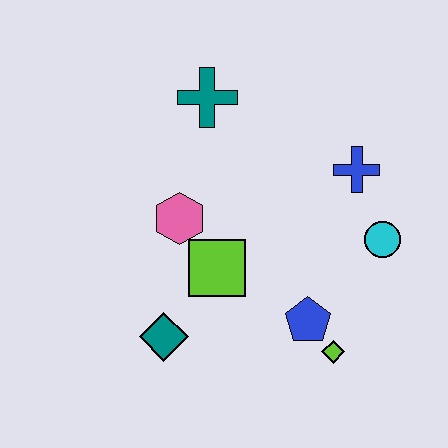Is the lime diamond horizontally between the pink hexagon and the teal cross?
No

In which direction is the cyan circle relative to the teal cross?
The cyan circle is to the right of the teal cross.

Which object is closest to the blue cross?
The cyan circle is closest to the blue cross.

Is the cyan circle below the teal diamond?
No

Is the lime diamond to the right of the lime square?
Yes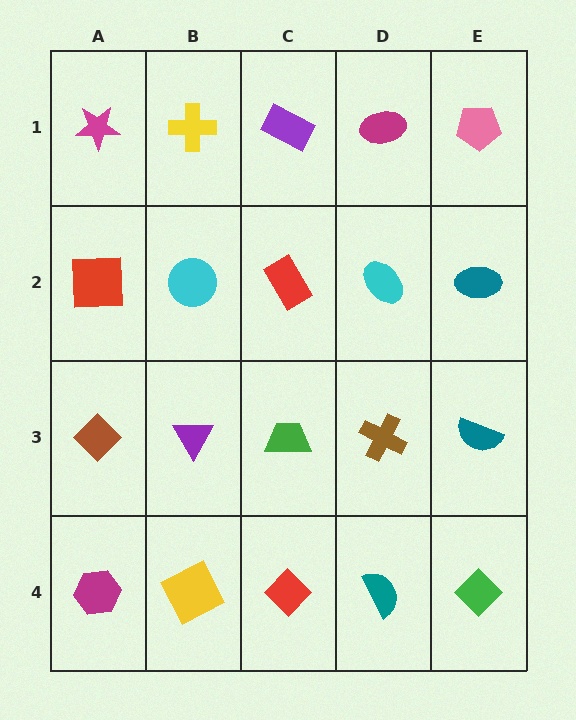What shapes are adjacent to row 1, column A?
A red square (row 2, column A), a yellow cross (row 1, column B).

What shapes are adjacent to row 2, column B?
A yellow cross (row 1, column B), a purple triangle (row 3, column B), a red square (row 2, column A), a red rectangle (row 2, column C).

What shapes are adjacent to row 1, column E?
A teal ellipse (row 2, column E), a magenta ellipse (row 1, column D).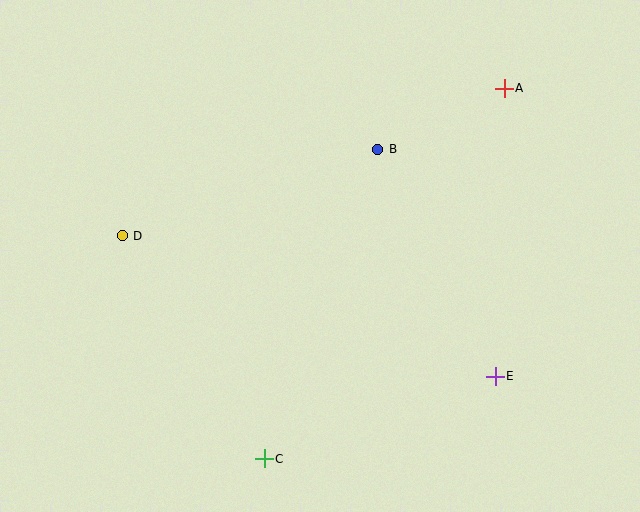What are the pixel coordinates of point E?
Point E is at (495, 376).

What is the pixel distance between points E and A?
The distance between E and A is 288 pixels.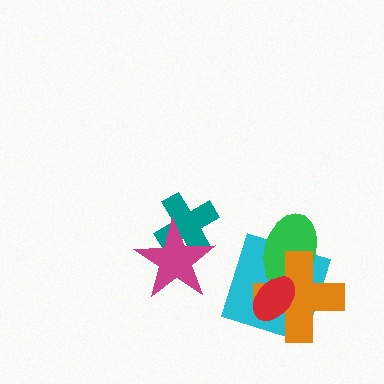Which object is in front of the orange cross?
The red ellipse is in front of the orange cross.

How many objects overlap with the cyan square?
3 objects overlap with the cyan square.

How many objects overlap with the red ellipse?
3 objects overlap with the red ellipse.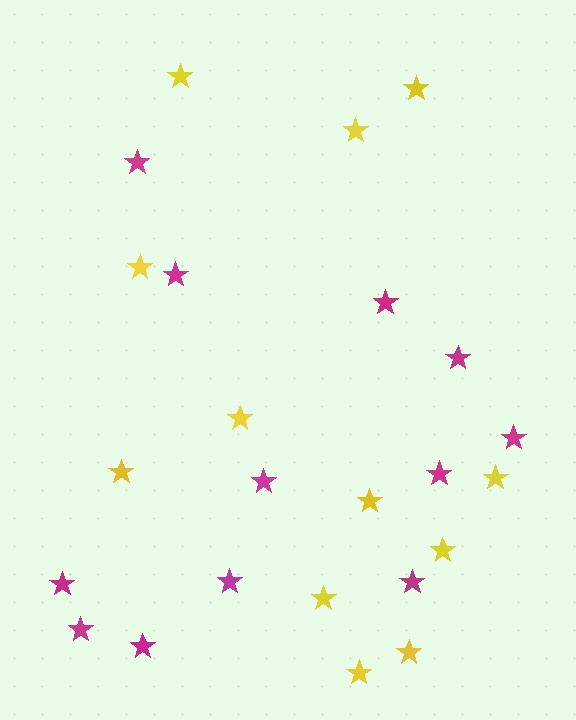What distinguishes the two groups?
There are 2 groups: one group of magenta stars (12) and one group of yellow stars (12).